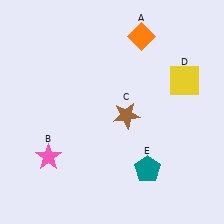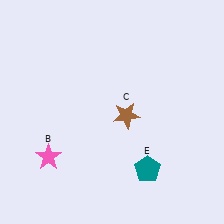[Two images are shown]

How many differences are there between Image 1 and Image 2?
There are 2 differences between the two images.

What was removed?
The yellow square (D), the orange diamond (A) were removed in Image 2.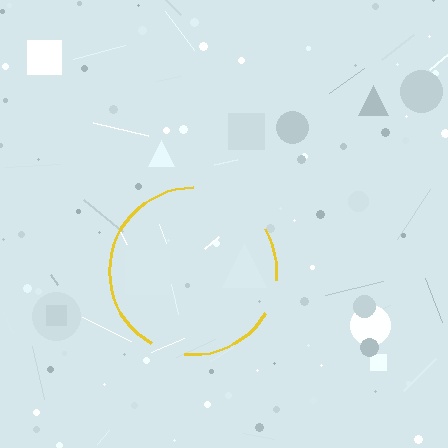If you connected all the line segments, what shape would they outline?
They would outline a circle.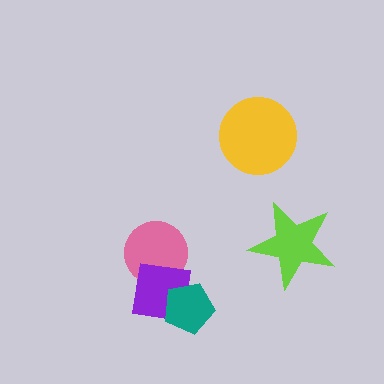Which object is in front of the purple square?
The teal pentagon is in front of the purple square.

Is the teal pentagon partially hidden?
No, no other shape covers it.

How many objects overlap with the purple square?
2 objects overlap with the purple square.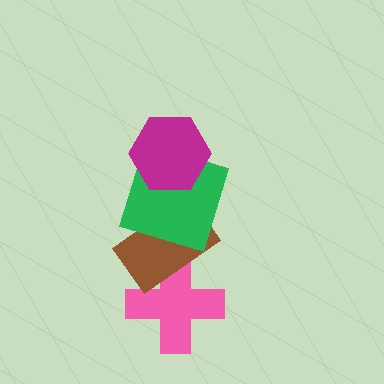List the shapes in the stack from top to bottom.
From top to bottom: the magenta hexagon, the green square, the brown rectangle, the pink cross.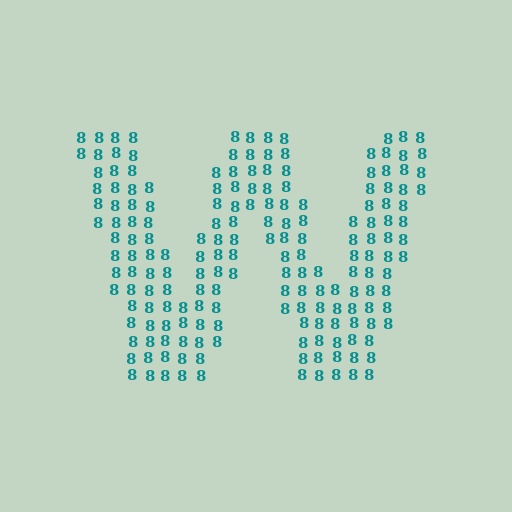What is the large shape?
The large shape is the letter W.